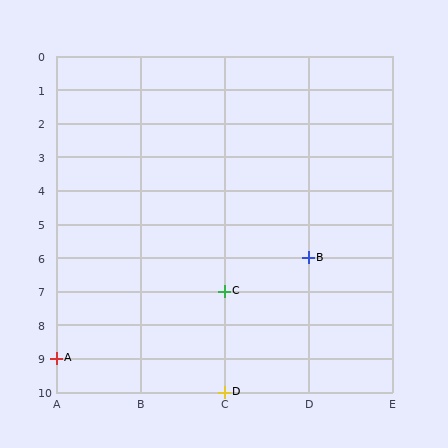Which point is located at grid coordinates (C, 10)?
Point D is at (C, 10).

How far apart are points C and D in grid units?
Points C and D are 3 rows apart.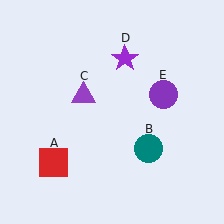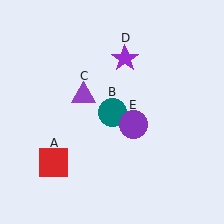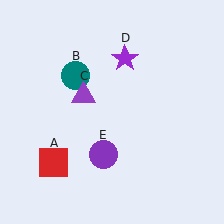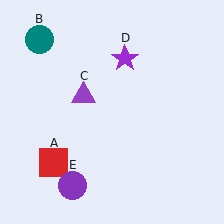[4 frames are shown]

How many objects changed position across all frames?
2 objects changed position: teal circle (object B), purple circle (object E).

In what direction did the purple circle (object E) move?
The purple circle (object E) moved down and to the left.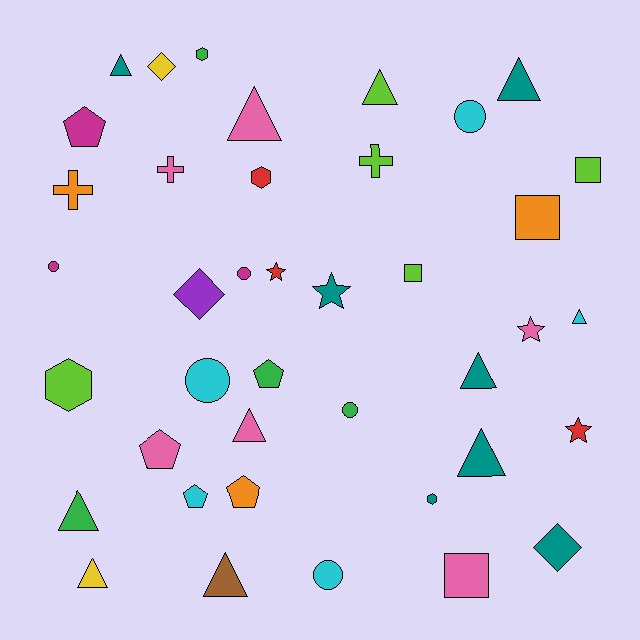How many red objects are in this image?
There are 3 red objects.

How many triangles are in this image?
There are 11 triangles.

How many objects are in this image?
There are 40 objects.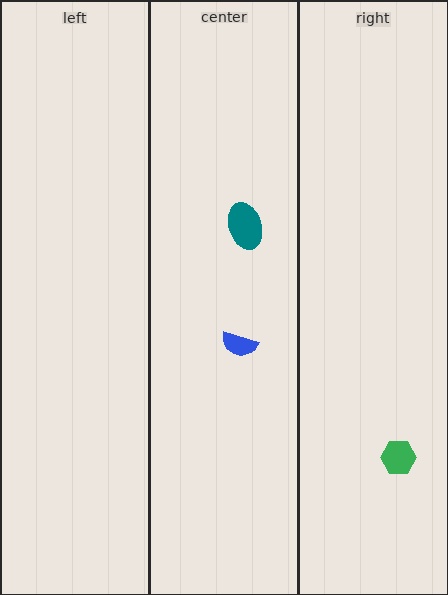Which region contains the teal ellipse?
The center region.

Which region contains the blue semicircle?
The center region.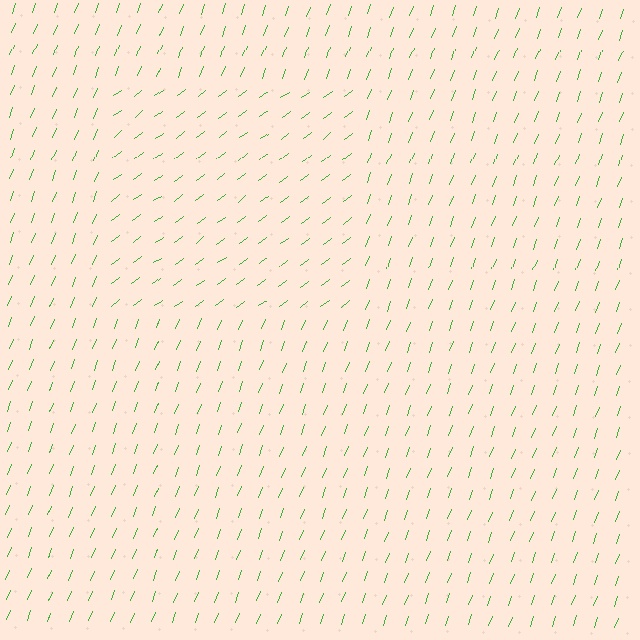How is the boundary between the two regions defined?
The boundary is defined purely by a change in line orientation (approximately 32 degrees difference). All lines are the same color and thickness.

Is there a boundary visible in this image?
Yes, there is a texture boundary formed by a change in line orientation.